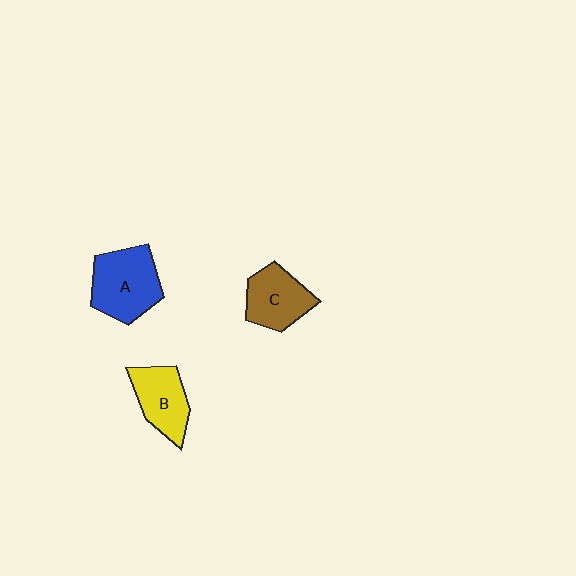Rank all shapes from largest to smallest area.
From largest to smallest: A (blue), C (brown), B (yellow).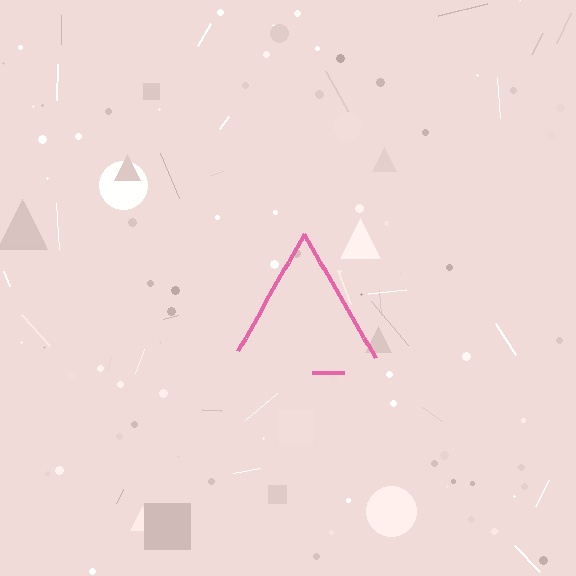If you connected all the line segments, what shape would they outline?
They would outline a triangle.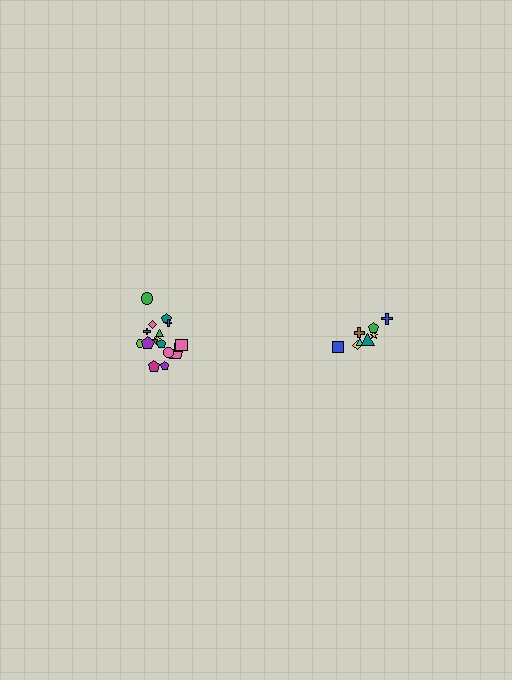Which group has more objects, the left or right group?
The left group.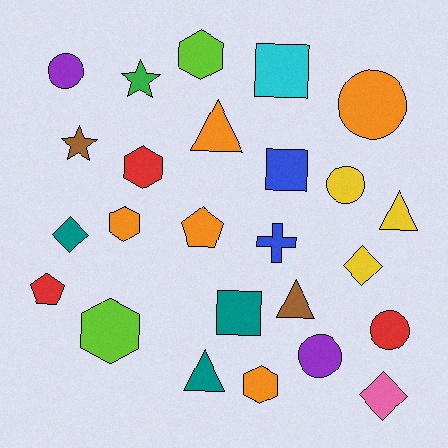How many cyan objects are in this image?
There is 1 cyan object.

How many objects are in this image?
There are 25 objects.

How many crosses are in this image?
There is 1 cross.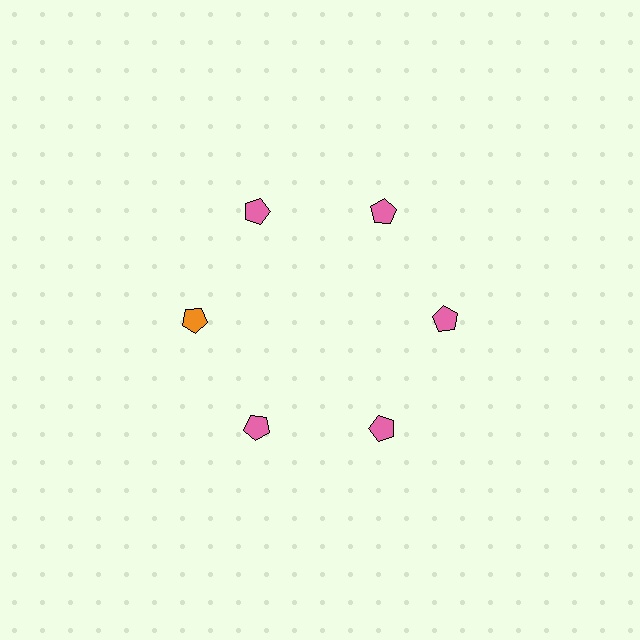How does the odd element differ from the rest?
It has a different color: orange instead of pink.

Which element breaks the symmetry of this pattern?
The orange pentagon at roughly the 9 o'clock position breaks the symmetry. All other shapes are pink pentagons.